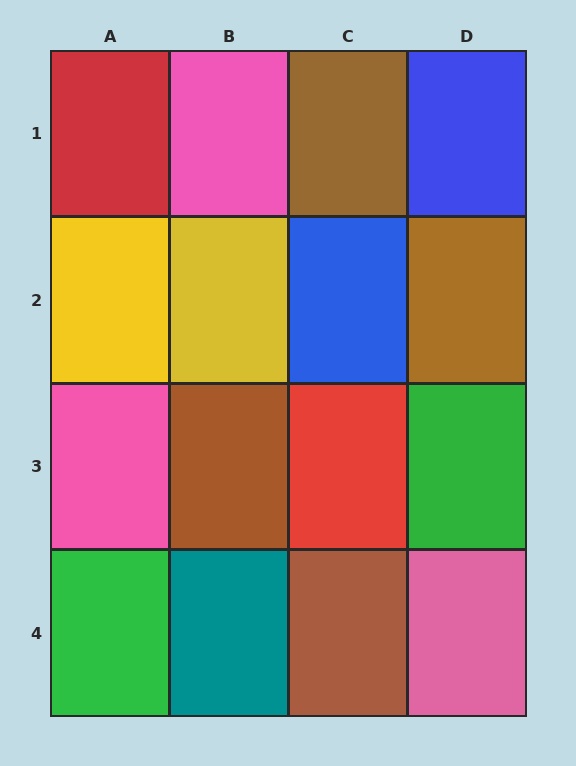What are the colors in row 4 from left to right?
Green, teal, brown, pink.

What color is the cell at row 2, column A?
Yellow.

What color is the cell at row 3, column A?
Pink.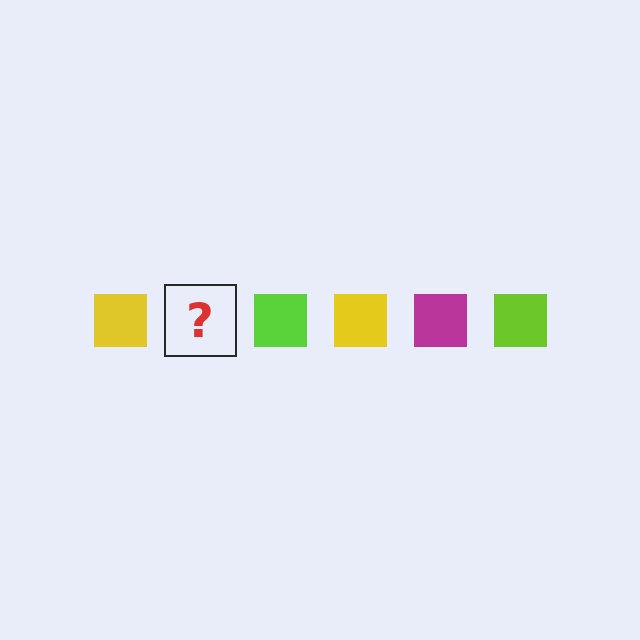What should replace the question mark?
The question mark should be replaced with a magenta square.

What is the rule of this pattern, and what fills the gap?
The rule is that the pattern cycles through yellow, magenta, lime squares. The gap should be filled with a magenta square.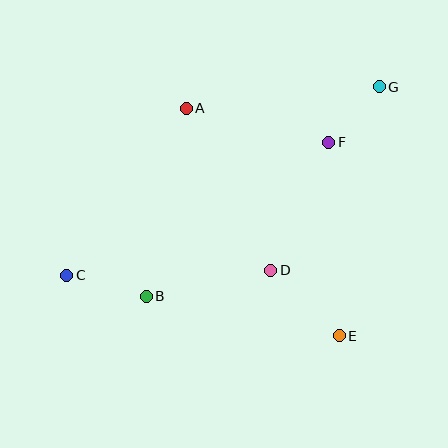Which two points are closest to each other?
Points F and G are closest to each other.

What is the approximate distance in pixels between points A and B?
The distance between A and B is approximately 192 pixels.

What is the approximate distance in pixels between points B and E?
The distance between B and E is approximately 197 pixels.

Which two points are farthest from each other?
Points C and G are farthest from each other.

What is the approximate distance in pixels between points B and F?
The distance between B and F is approximately 239 pixels.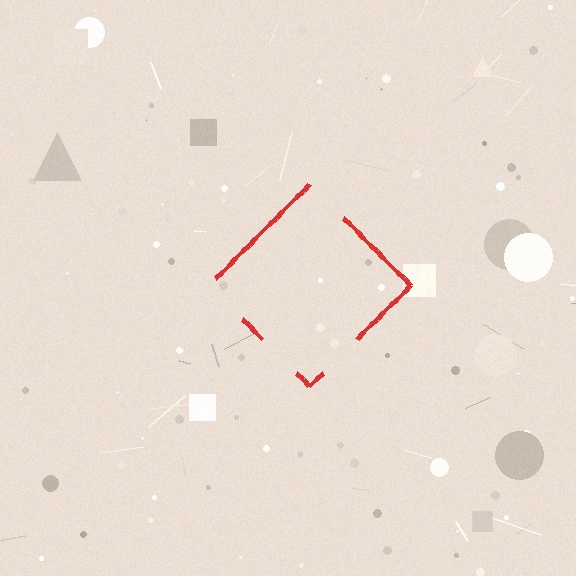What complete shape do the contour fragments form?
The contour fragments form a diamond.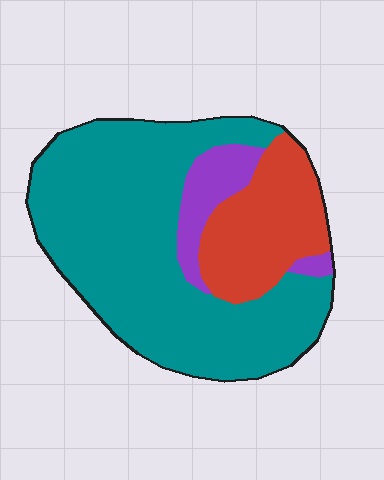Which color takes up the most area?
Teal, at roughly 70%.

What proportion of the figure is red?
Red covers 22% of the figure.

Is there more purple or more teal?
Teal.